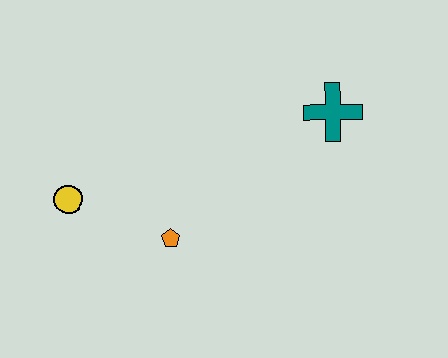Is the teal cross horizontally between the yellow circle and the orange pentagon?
No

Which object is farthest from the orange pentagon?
The teal cross is farthest from the orange pentagon.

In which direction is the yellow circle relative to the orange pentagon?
The yellow circle is to the left of the orange pentagon.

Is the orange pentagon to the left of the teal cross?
Yes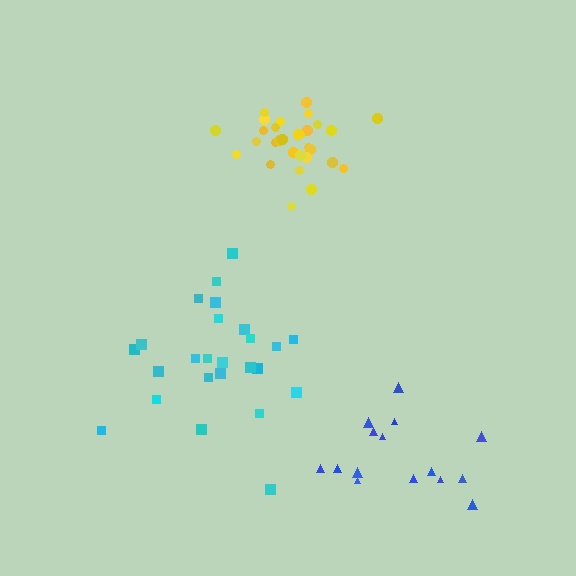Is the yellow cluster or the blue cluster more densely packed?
Yellow.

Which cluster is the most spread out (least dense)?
Cyan.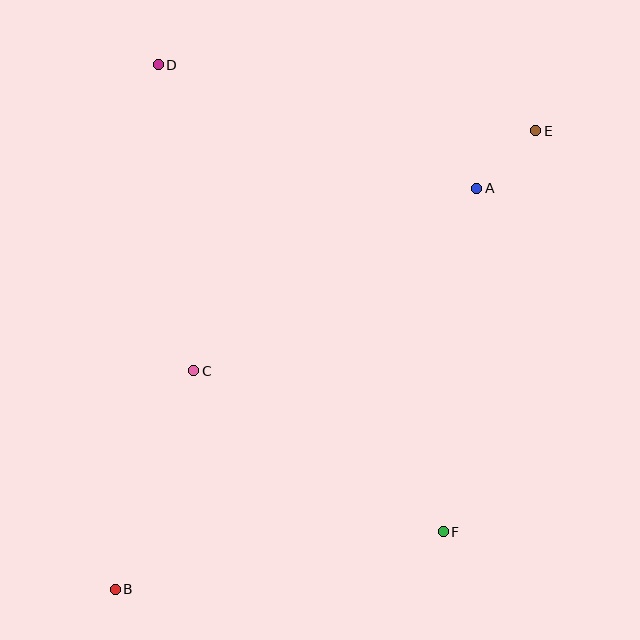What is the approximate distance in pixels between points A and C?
The distance between A and C is approximately 337 pixels.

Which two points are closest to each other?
Points A and E are closest to each other.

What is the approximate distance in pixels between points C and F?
The distance between C and F is approximately 297 pixels.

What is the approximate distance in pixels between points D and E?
The distance between D and E is approximately 383 pixels.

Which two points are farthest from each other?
Points B and E are farthest from each other.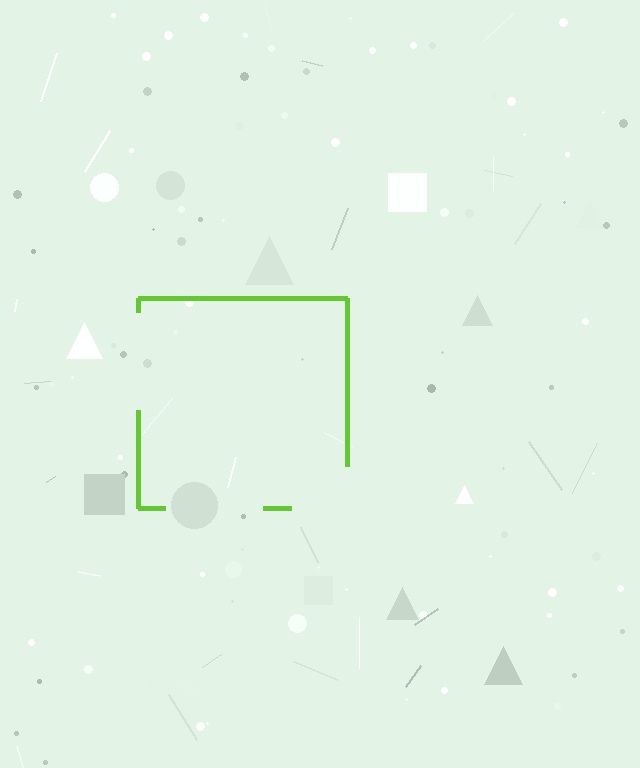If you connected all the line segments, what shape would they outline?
They would outline a square.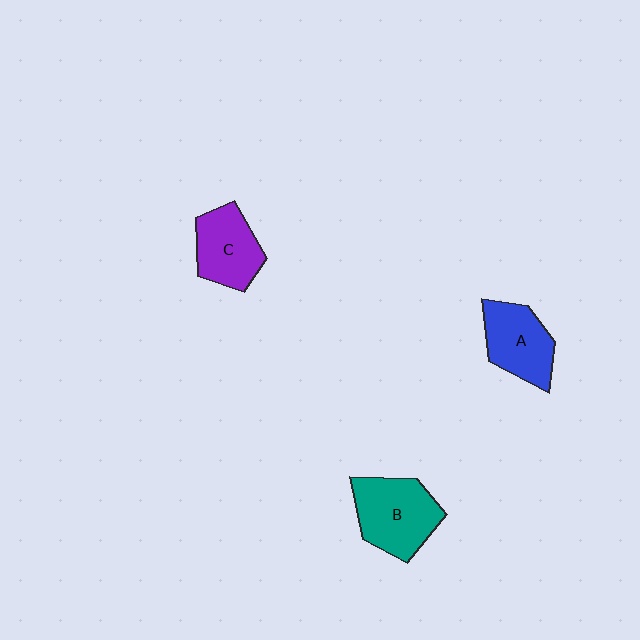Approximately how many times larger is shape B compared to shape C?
Approximately 1.2 times.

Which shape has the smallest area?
Shape C (purple).